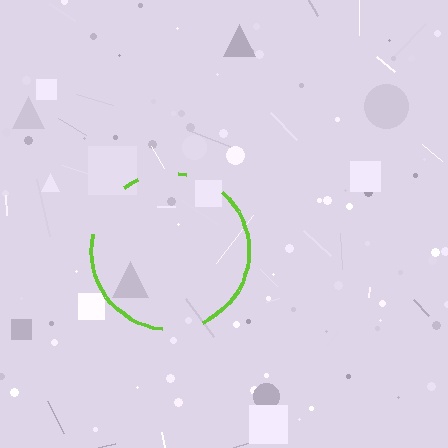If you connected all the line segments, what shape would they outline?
They would outline a circle.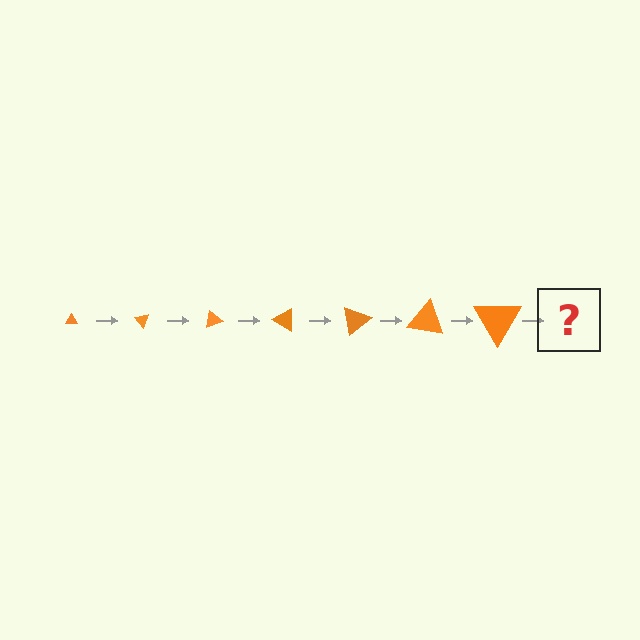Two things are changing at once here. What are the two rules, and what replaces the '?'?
The two rules are that the triangle grows larger each step and it rotates 50 degrees each step. The '?' should be a triangle, larger than the previous one and rotated 350 degrees from the start.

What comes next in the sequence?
The next element should be a triangle, larger than the previous one and rotated 350 degrees from the start.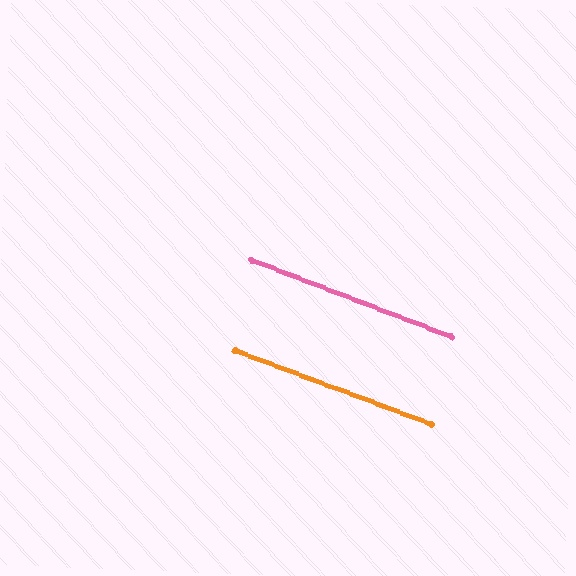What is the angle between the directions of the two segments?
Approximately 0 degrees.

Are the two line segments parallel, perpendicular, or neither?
Parallel — their directions differ by only 0.4°.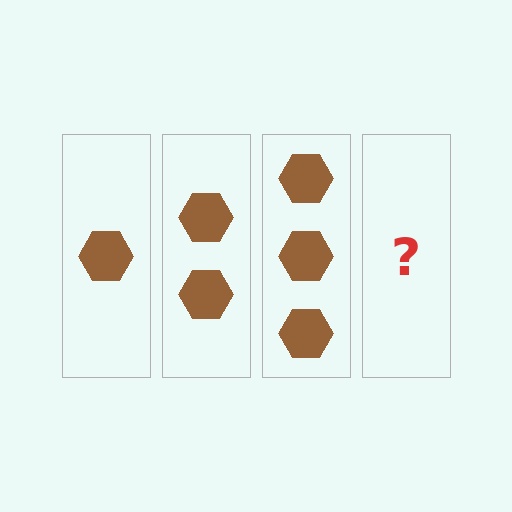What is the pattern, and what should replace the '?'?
The pattern is that each step adds one more hexagon. The '?' should be 4 hexagons.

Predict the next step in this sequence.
The next step is 4 hexagons.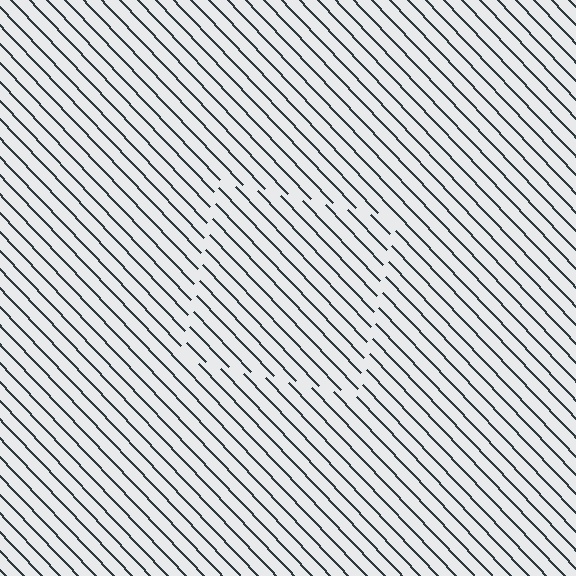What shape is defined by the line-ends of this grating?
An illusory square. The interior of the shape contains the same grating, shifted by half a period — the contour is defined by the phase discontinuity where line-ends from the inner and outer gratings abut.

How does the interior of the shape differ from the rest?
The interior of the shape contains the same grating, shifted by half a period — the contour is defined by the phase discontinuity where line-ends from the inner and outer gratings abut.